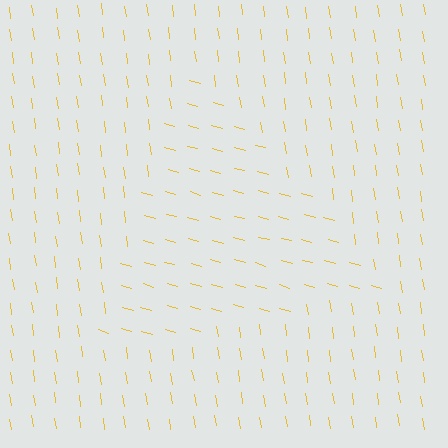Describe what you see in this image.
The image is filled with small yellow line segments. A triangle region in the image has lines oriented differently from the surrounding lines, creating a visible texture boundary.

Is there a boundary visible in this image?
Yes, there is a texture boundary formed by a change in line orientation.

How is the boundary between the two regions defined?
The boundary is defined purely by a change in line orientation (approximately 66 degrees difference). All lines are the same color and thickness.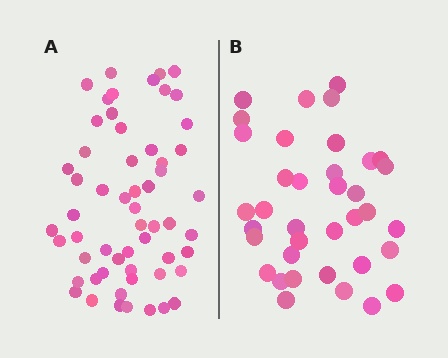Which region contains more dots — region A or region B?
Region A (the left region) has more dots.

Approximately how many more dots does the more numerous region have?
Region A has approximately 20 more dots than region B.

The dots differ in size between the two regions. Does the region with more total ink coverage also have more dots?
No. Region B has more total ink coverage because its dots are larger, but region A actually contains more individual dots. Total area can be misleading — the number of items is what matters here.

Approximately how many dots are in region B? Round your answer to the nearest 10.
About 40 dots. (The exact count is 37, which rounds to 40.)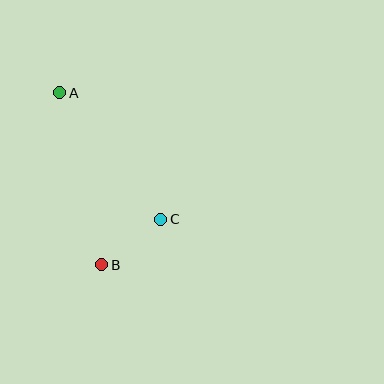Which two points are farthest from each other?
Points A and B are farthest from each other.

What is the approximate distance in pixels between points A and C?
The distance between A and C is approximately 162 pixels.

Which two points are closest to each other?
Points B and C are closest to each other.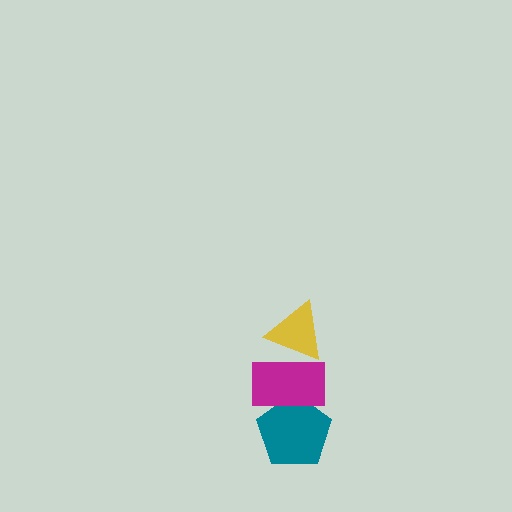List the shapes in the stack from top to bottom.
From top to bottom: the yellow triangle, the magenta rectangle, the teal pentagon.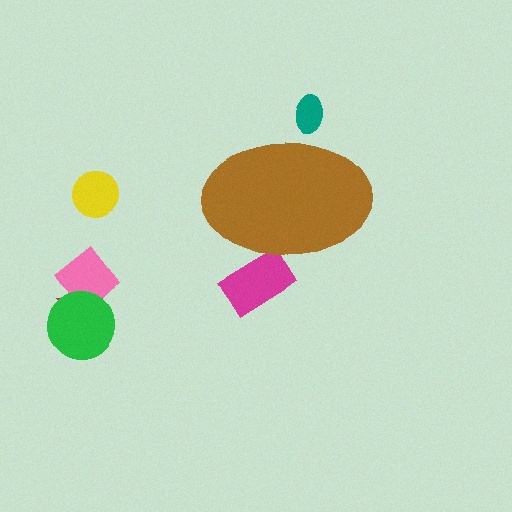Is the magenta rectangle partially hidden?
Yes, the magenta rectangle is partially hidden behind the brown ellipse.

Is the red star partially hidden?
No, the red star is fully visible.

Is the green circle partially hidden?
No, the green circle is fully visible.